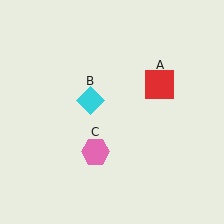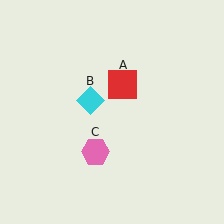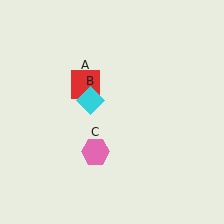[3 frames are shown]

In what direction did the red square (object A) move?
The red square (object A) moved left.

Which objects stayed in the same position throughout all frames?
Cyan diamond (object B) and pink hexagon (object C) remained stationary.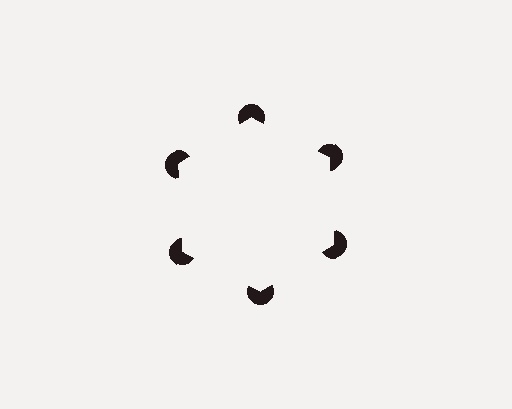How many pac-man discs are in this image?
There are 6 — one at each vertex of the illusory hexagon.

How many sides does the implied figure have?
6 sides.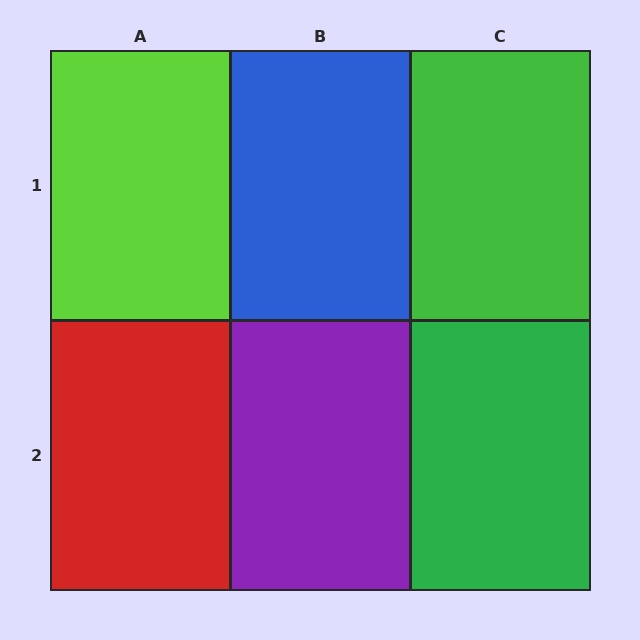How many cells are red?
1 cell is red.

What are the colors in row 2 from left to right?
Red, purple, green.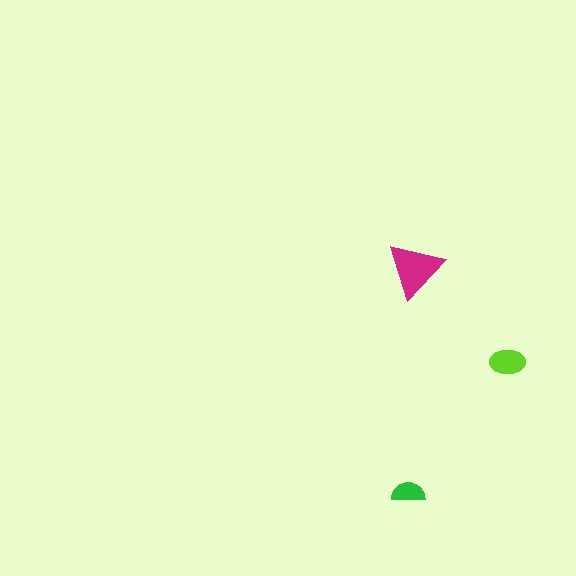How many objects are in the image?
There are 3 objects in the image.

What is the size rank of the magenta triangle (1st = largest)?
1st.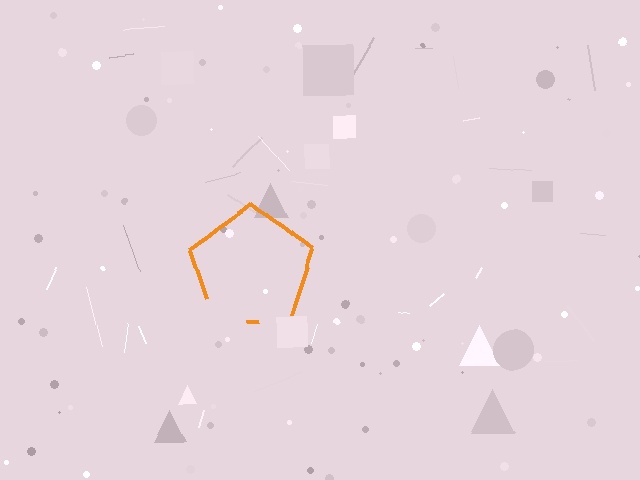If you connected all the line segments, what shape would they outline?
They would outline a pentagon.